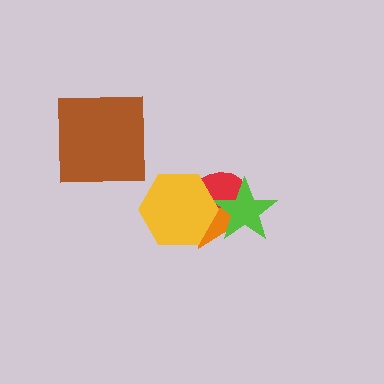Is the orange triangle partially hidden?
Yes, it is partially covered by another shape.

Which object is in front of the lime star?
The yellow hexagon is in front of the lime star.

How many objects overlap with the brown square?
0 objects overlap with the brown square.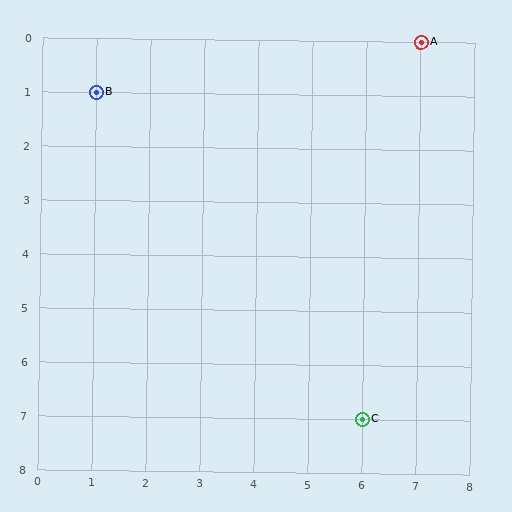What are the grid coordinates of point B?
Point B is at grid coordinates (1, 1).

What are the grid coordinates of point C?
Point C is at grid coordinates (6, 7).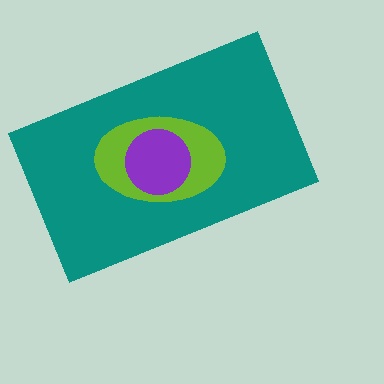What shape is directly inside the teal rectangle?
The lime ellipse.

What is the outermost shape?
The teal rectangle.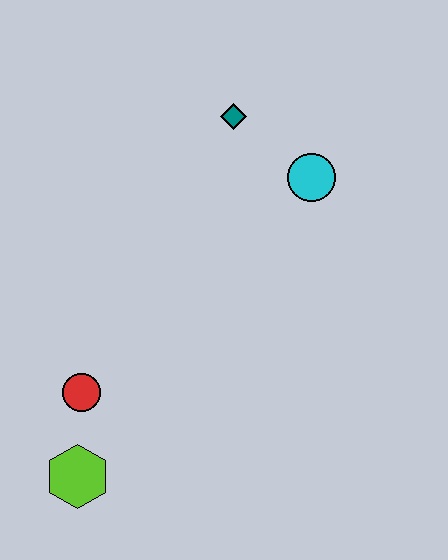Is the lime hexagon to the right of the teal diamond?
No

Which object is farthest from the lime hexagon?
The teal diamond is farthest from the lime hexagon.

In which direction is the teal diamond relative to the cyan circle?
The teal diamond is to the left of the cyan circle.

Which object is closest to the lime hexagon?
The red circle is closest to the lime hexagon.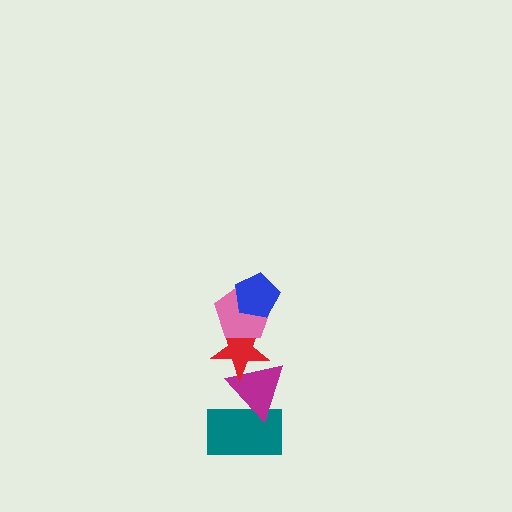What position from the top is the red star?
The red star is 3rd from the top.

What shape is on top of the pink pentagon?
The blue pentagon is on top of the pink pentagon.